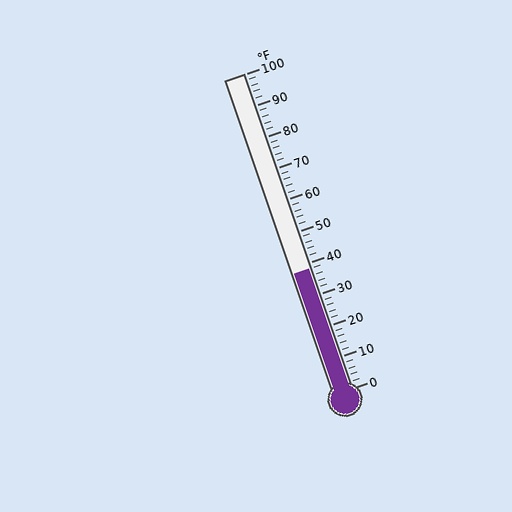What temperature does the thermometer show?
The thermometer shows approximately 38°F.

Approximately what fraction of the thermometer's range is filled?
The thermometer is filled to approximately 40% of its range.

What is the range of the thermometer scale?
The thermometer scale ranges from 0°F to 100°F.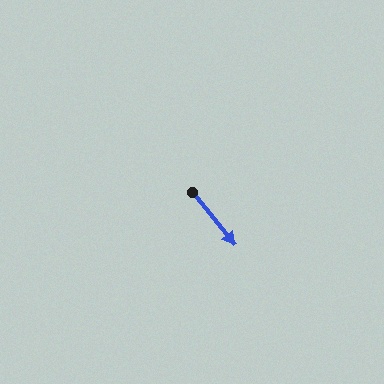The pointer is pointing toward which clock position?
Roughly 5 o'clock.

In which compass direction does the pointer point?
Southeast.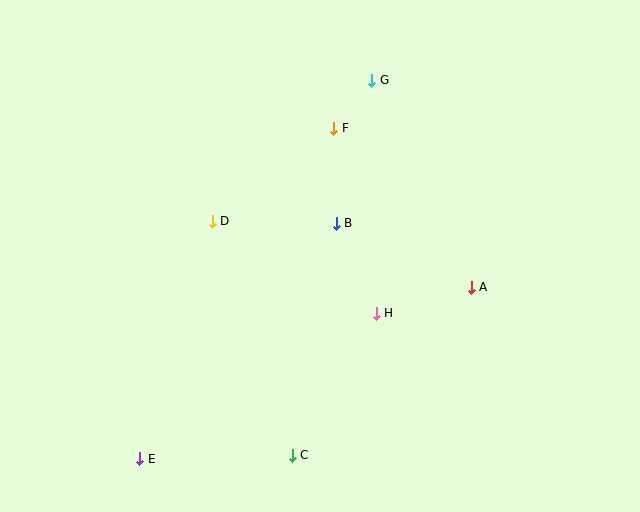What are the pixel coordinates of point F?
Point F is at (334, 128).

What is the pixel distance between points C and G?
The distance between C and G is 384 pixels.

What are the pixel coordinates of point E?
Point E is at (140, 459).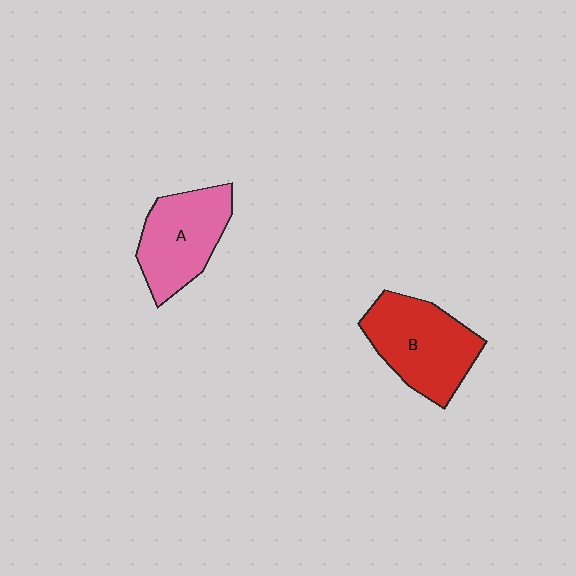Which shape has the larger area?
Shape B (red).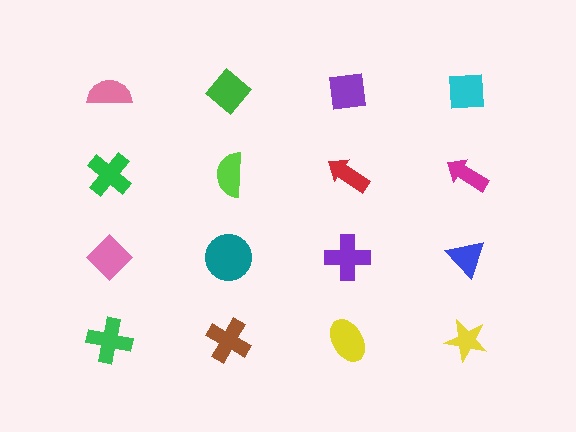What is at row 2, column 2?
A lime semicircle.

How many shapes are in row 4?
4 shapes.